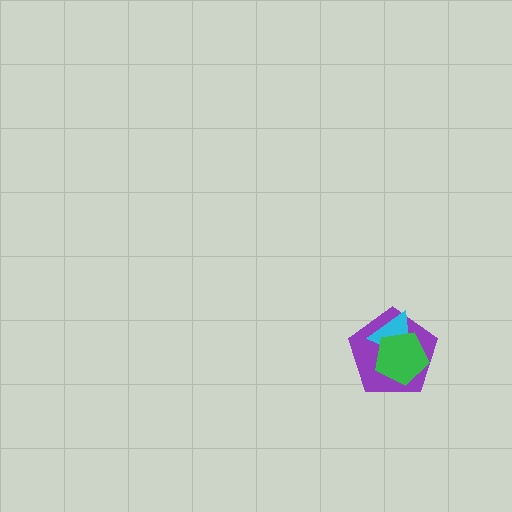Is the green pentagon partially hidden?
No, no other shape covers it.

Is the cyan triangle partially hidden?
Yes, it is partially covered by another shape.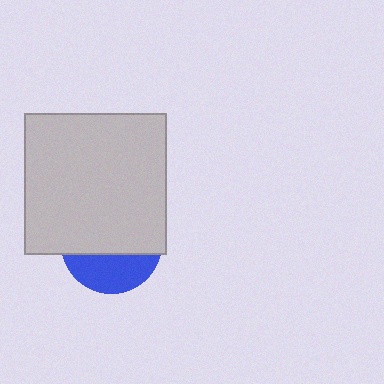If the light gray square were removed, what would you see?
You would see the complete blue circle.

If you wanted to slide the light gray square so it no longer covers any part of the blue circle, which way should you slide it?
Slide it up — that is the most direct way to separate the two shapes.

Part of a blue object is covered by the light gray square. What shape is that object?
It is a circle.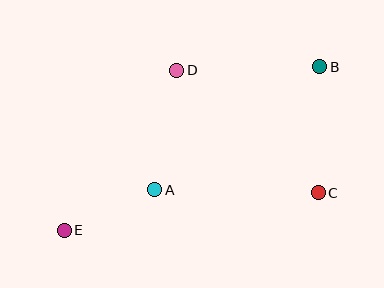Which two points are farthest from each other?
Points B and E are farthest from each other.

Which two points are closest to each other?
Points A and E are closest to each other.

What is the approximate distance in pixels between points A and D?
The distance between A and D is approximately 121 pixels.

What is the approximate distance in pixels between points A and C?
The distance between A and C is approximately 164 pixels.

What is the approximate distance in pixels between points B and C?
The distance between B and C is approximately 126 pixels.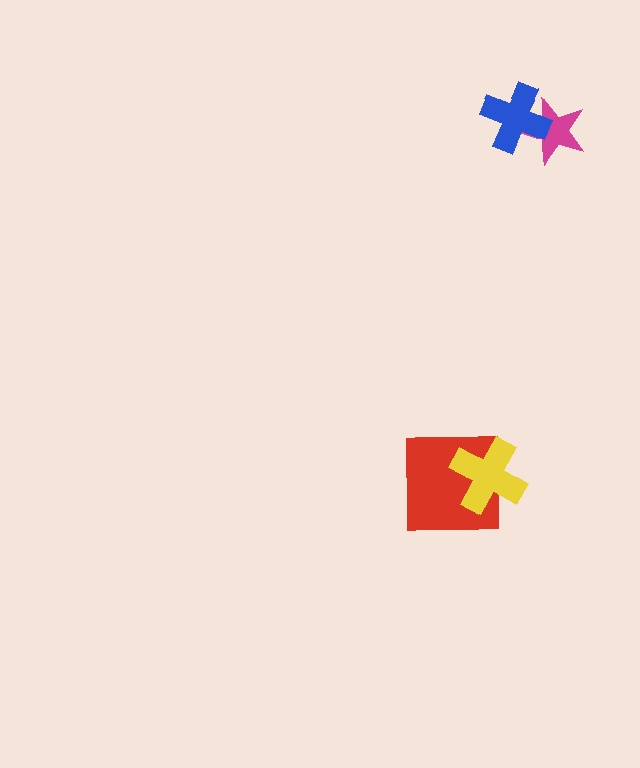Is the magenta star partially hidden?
Yes, it is partially covered by another shape.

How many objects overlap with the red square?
1 object overlaps with the red square.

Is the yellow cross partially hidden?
No, no other shape covers it.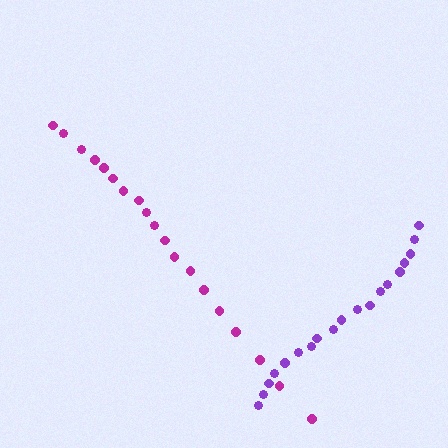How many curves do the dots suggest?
There are 2 distinct paths.